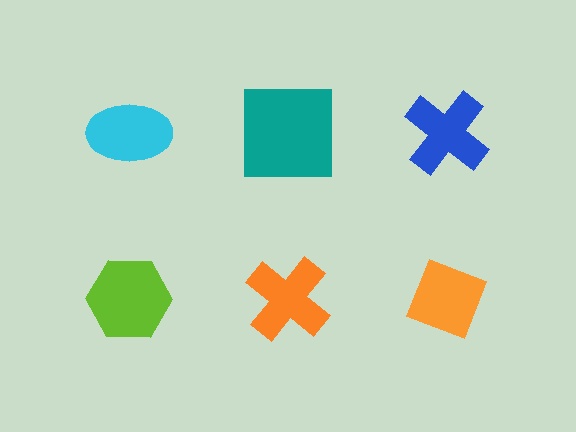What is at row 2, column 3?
An orange diamond.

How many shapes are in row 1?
3 shapes.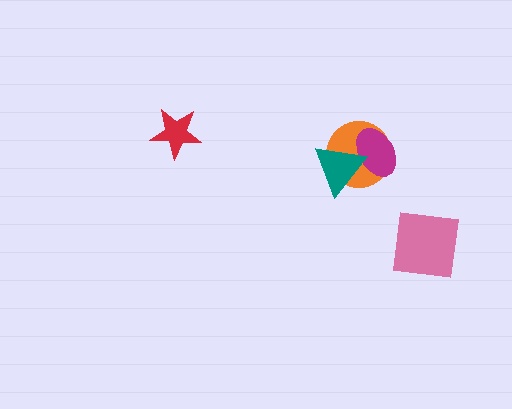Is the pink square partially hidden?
No, no other shape covers it.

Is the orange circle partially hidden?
Yes, it is partially covered by another shape.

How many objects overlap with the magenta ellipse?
2 objects overlap with the magenta ellipse.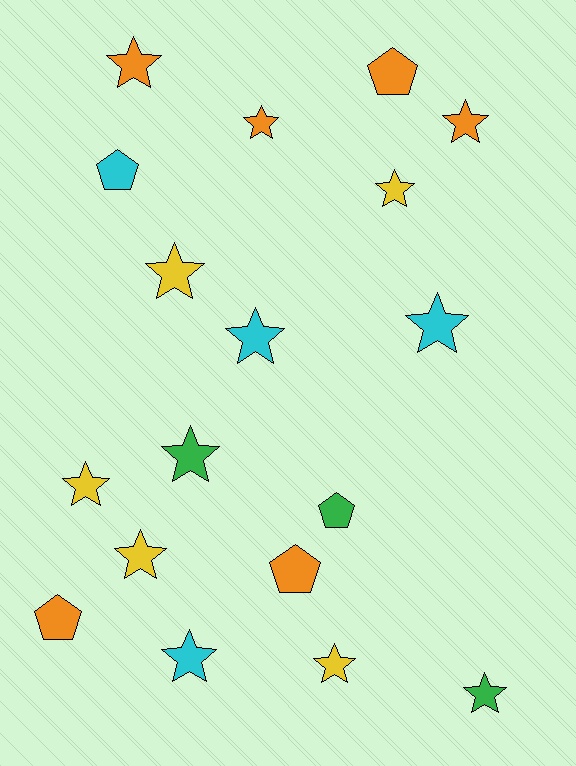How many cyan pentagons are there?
There is 1 cyan pentagon.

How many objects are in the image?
There are 18 objects.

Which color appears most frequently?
Orange, with 6 objects.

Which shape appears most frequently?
Star, with 13 objects.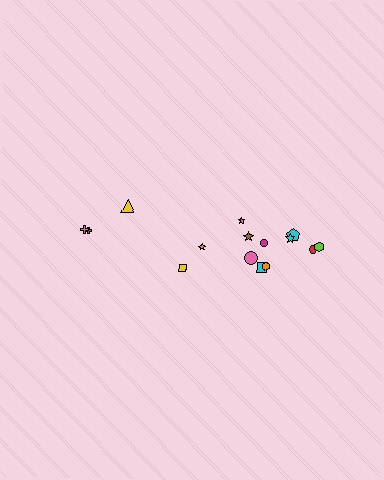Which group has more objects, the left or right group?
The right group.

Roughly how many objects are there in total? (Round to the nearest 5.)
Roughly 15 objects in total.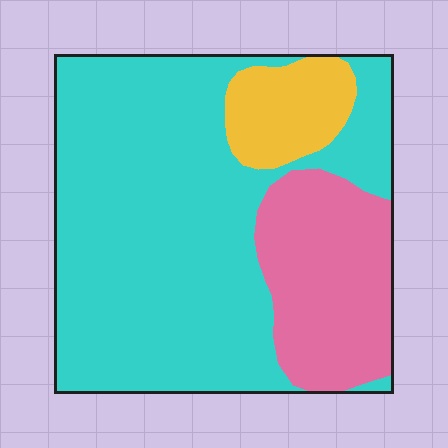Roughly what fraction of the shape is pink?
Pink takes up about one fifth (1/5) of the shape.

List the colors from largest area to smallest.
From largest to smallest: cyan, pink, yellow.